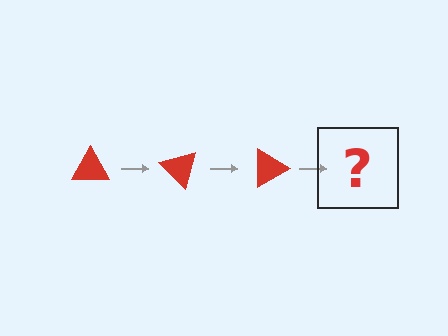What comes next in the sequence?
The next element should be a red triangle rotated 135 degrees.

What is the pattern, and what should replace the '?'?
The pattern is that the triangle rotates 45 degrees each step. The '?' should be a red triangle rotated 135 degrees.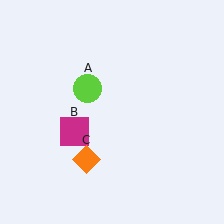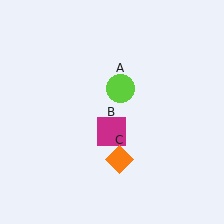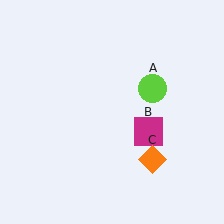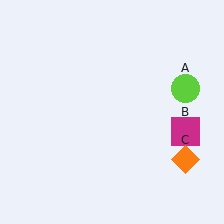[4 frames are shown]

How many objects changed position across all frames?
3 objects changed position: lime circle (object A), magenta square (object B), orange diamond (object C).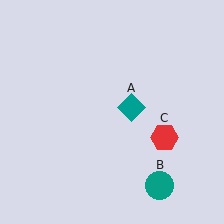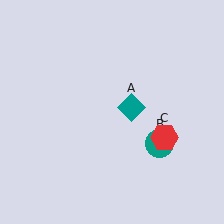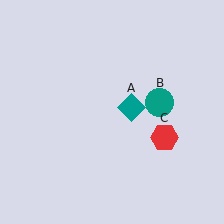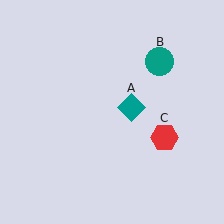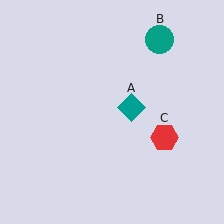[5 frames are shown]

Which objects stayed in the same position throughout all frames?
Teal diamond (object A) and red hexagon (object C) remained stationary.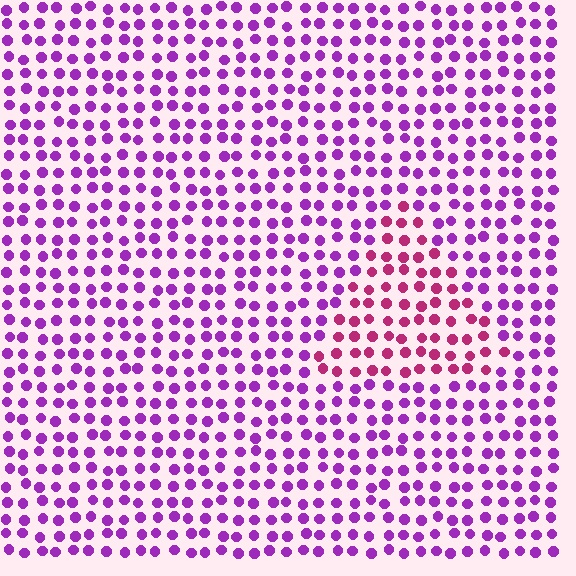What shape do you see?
I see a triangle.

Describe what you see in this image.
The image is filled with small purple elements in a uniform arrangement. A triangle-shaped region is visible where the elements are tinted to a slightly different hue, forming a subtle color boundary.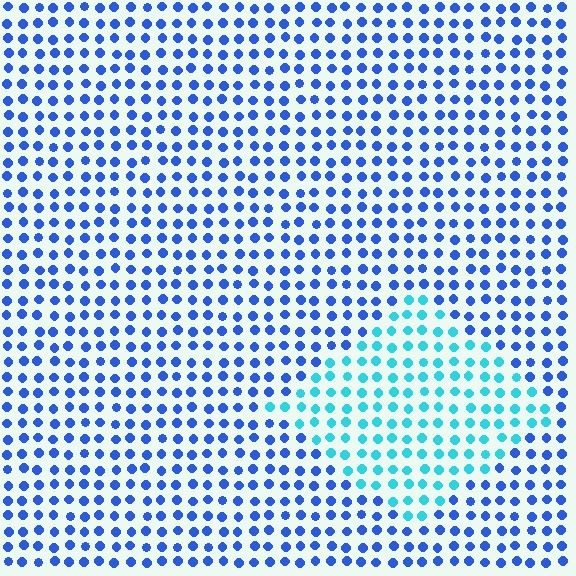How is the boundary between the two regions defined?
The boundary is defined purely by a slight shift in hue (about 40 degrees). Spacing, size, and orientation are identical on both sides.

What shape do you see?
I see a diamond.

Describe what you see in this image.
The image is filled with small blue elements in a uniform arrangement. A diamond-shaped region is visible where the elements are tinted to a slightly different hue, forming a subtle color boundary.